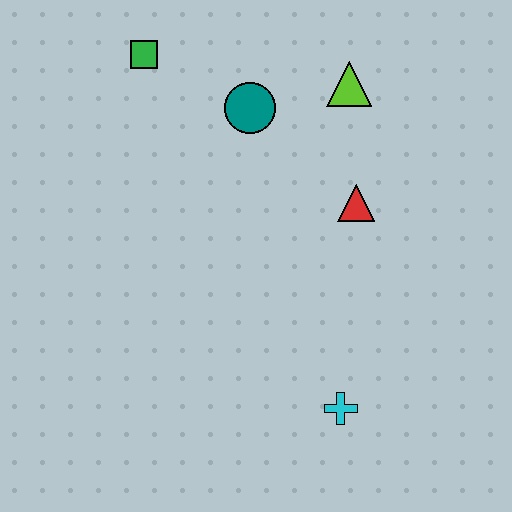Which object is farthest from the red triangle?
The green square is farthest from the red triangle.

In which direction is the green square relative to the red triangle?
The green square is to the left of the red triangle.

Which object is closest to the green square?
The teal circle is closest to the green square.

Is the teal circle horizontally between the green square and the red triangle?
Yes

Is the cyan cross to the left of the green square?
No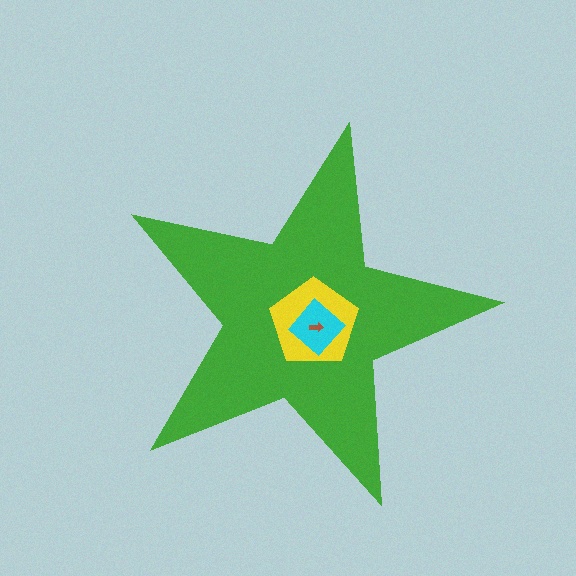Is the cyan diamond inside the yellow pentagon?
Yes.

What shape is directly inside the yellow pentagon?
The cyan diamond.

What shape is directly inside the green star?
The yellow pentagon.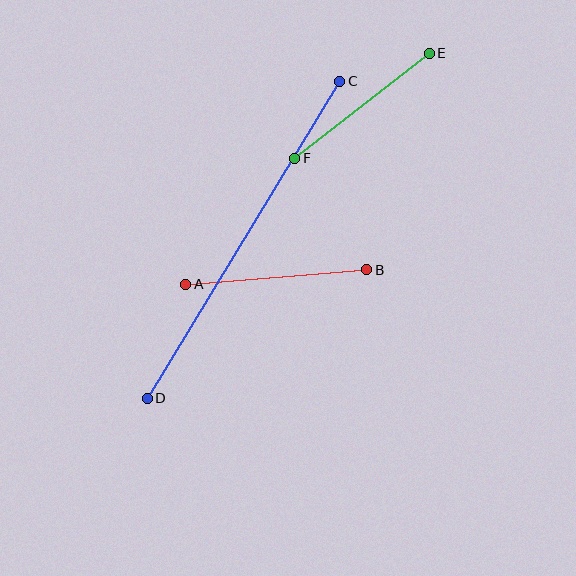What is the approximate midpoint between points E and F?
The midpoint is at approximately (362, 106) pixels.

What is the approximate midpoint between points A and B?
The midpoint is at approximately (276, 277) pixels.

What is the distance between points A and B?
The distance is approximately 182 pixels.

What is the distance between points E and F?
The distance is approximately 171 pixels.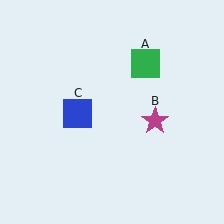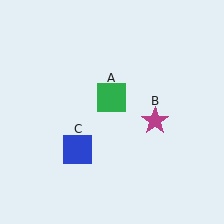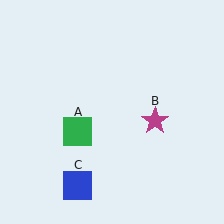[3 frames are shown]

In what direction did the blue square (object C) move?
The blue square (object C) moved down.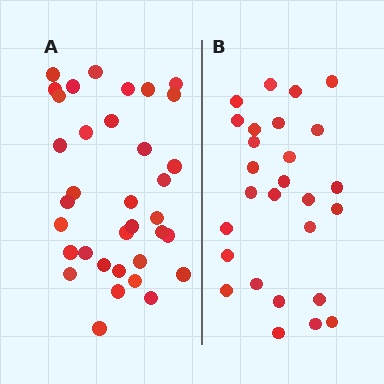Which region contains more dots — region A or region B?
Region A (the left region) has more dots.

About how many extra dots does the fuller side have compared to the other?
Region A has roughly 8 or so more dots than region B.